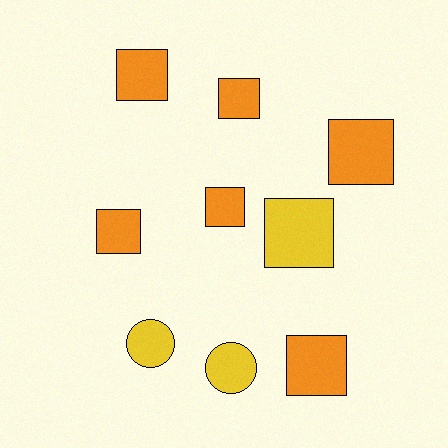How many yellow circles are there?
There are 2 yellow circles.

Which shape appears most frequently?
Square, with 7 objects.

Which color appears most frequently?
Orange, with 6 objects.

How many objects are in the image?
There are 9 objects.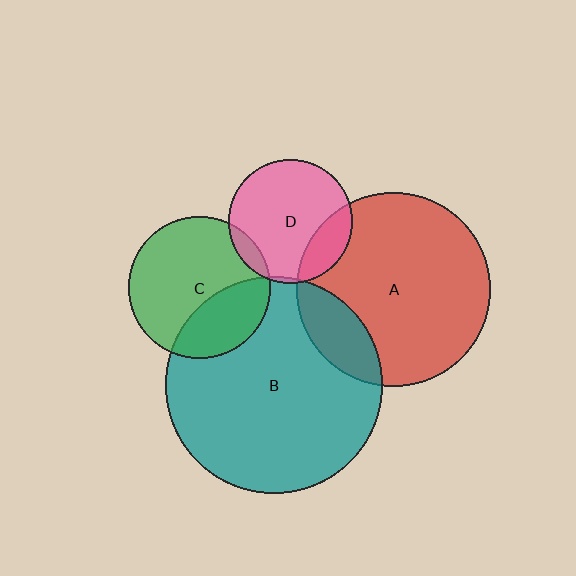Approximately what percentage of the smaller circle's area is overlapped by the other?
Approximately 20%.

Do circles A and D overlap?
Yes.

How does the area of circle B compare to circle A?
Approximately 1.3 times.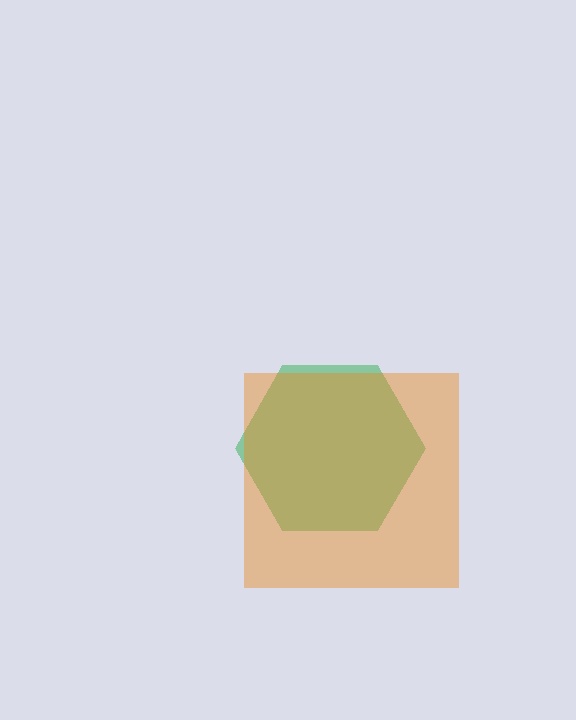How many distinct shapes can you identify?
There are 2 distinct shapes: a green hexagon, an orange square.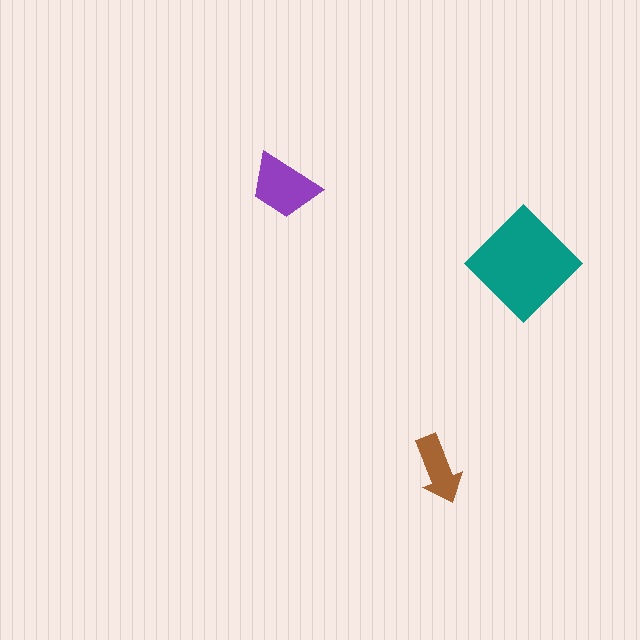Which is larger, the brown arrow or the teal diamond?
The teal diamond.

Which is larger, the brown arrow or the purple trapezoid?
The purple trapezoid.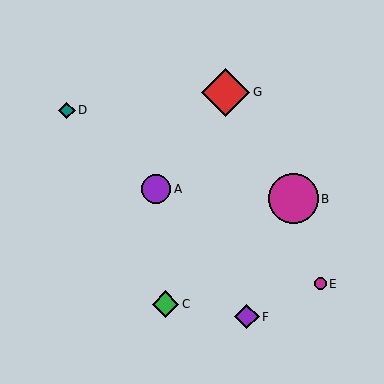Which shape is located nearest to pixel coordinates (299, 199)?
The magenta circle (labeled B) at (293, 199) is nearest to that location.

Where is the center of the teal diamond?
The center of the teal diamond is at (67, 110).